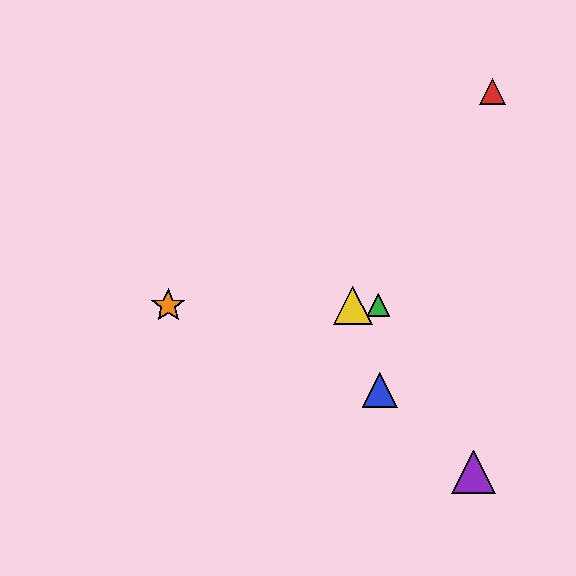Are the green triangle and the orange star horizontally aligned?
Yes, both are at y≈305.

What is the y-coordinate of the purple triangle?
The purple triangle is at y≈472.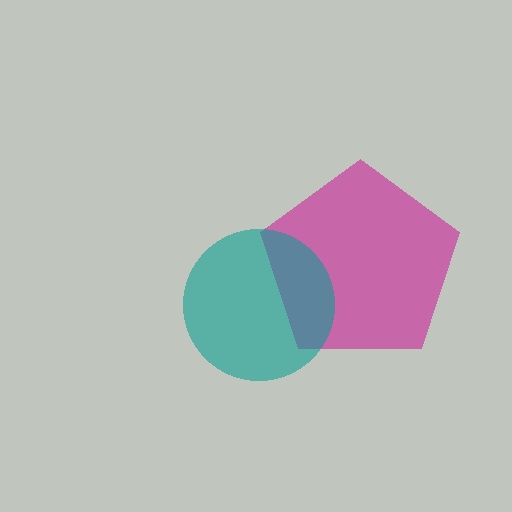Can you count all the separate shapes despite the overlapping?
Yes, there are 2 separate shapes.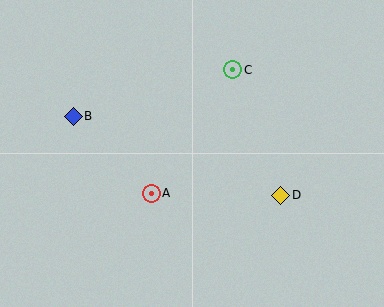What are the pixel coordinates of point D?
Point D is at (281, 195).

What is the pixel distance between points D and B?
The distance between D and B is 222 pixels.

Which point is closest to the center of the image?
Point A at (151, 193) is closest to the center.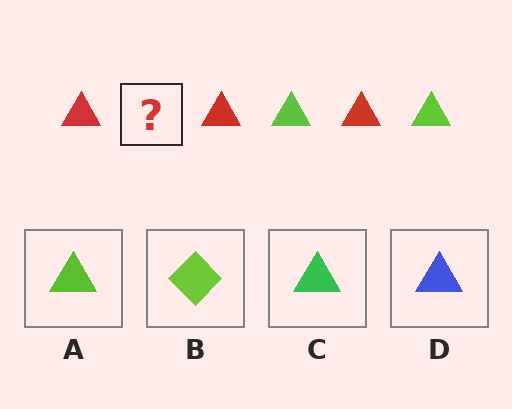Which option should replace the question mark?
Option A.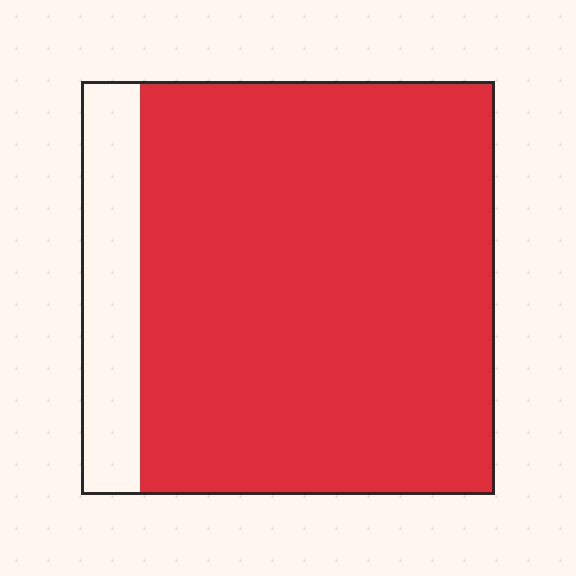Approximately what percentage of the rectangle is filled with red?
Approximately 85%.